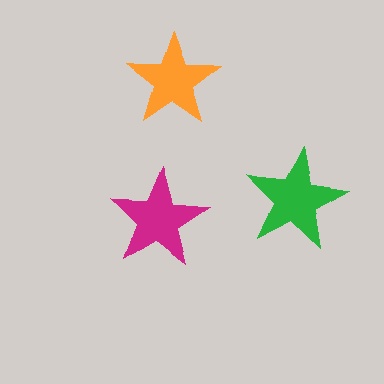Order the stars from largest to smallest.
the green one, the magenta one, the orange one.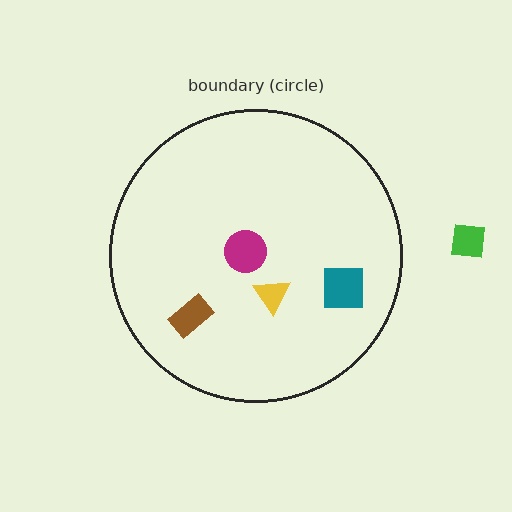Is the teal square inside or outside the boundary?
Inside.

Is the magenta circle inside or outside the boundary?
Inside.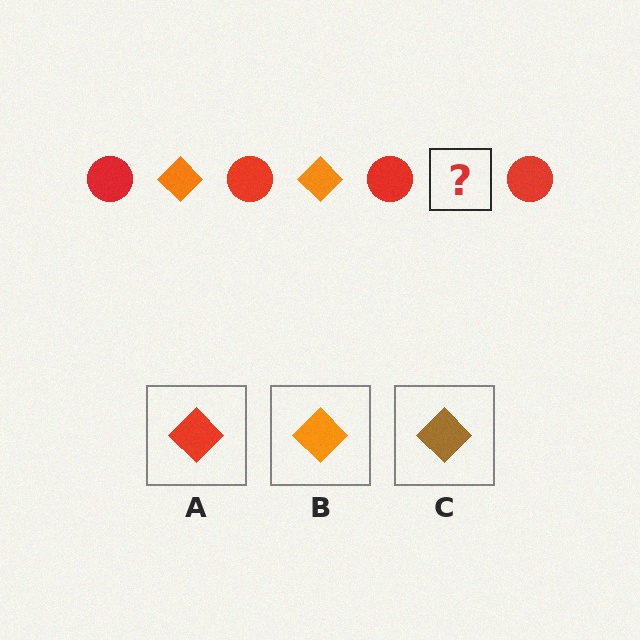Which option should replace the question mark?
Option B.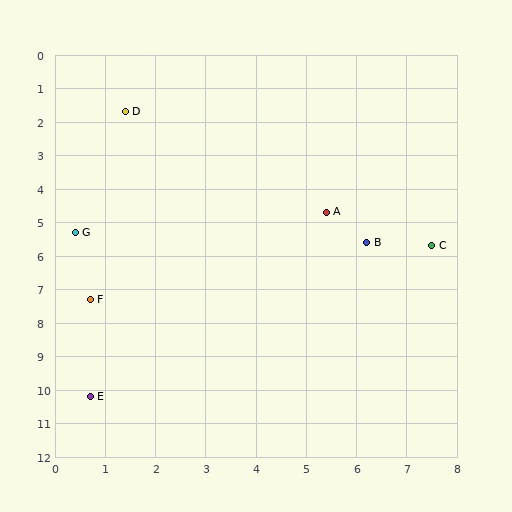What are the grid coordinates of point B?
Point B is at approximately (6.2, 5.6).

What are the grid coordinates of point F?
Point F is at approximately (0.7, 7.3).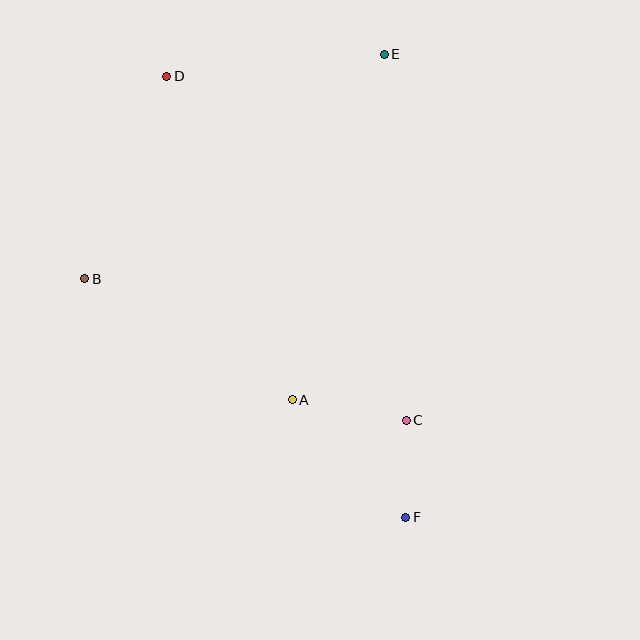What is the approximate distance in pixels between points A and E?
The distance between A and E is approximately 358 pixels.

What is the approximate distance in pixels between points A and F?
The distance between A and F is approximately 164 pixels.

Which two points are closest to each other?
Points C and F are closest to each other.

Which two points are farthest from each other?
Points D and F are farthest from each other.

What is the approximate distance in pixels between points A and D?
The distance between A and D is approximately 347 pixels.